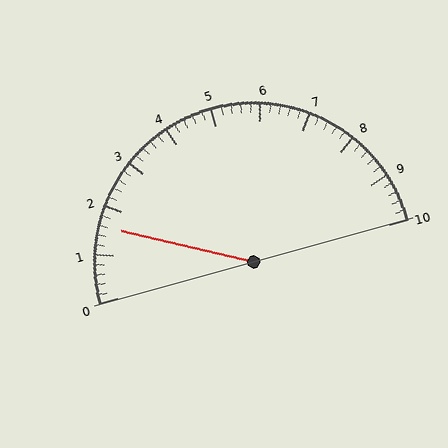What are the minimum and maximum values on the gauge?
The gauge ranges from 0 to 10.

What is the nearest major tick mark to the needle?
The nearest major tick mark is 2.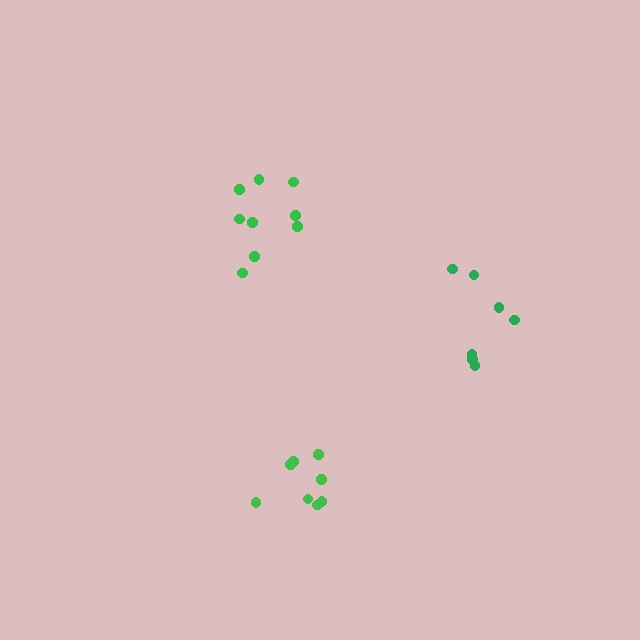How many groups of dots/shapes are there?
There are 3 groups.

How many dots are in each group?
Group 1: 9 dots, Group 2: 8 dots, Group 3: 7 dots (24 total).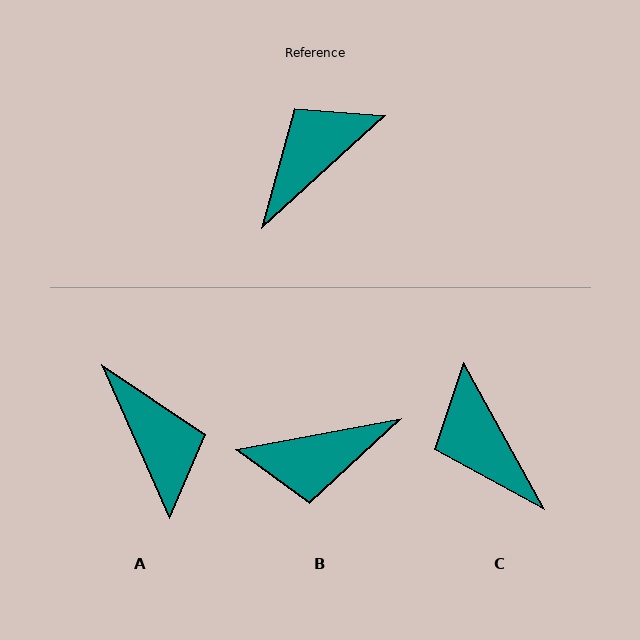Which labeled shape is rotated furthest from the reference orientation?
B, about 148 degrees away.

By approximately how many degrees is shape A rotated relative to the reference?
Approximately 109 degrees clockwise.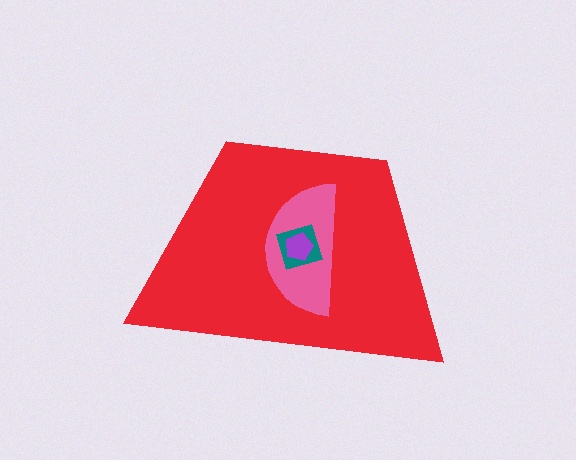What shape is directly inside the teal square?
The purple pentagon.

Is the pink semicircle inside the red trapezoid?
Yes.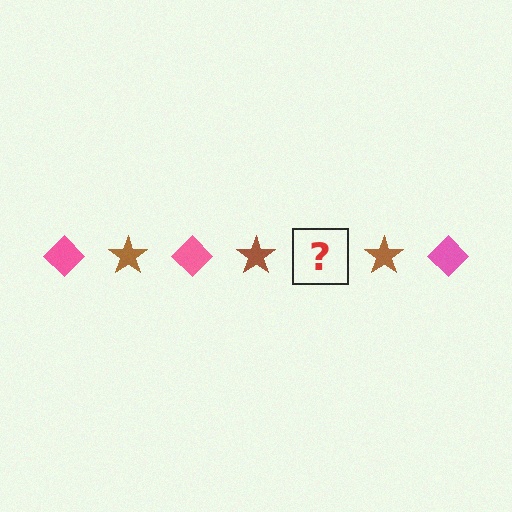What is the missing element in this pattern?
The missing element is a pink diamond.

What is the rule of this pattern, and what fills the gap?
The rule is that the pattern alternates between pink diamond and brown star. The gap should be filled with a pink diamond.